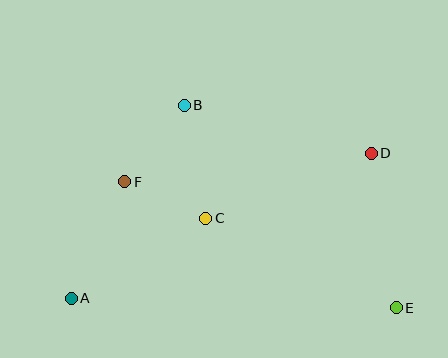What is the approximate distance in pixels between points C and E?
The distance between C and E is approximately 211 pixels.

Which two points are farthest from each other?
Points A and D are farthest from each other.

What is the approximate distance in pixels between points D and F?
The distance between D and F is approximately 248 pixels.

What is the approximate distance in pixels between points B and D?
The distance between B and D is approximately 193 pixels.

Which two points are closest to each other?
Points C and F are closest to each other.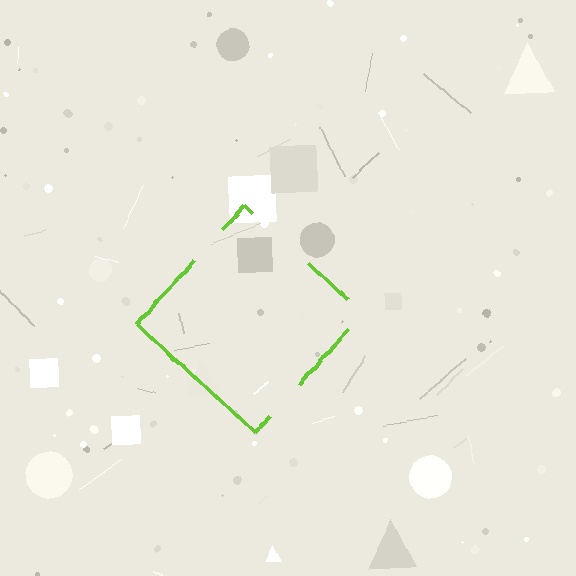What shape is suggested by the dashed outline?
The dashed outline suggests a diamond.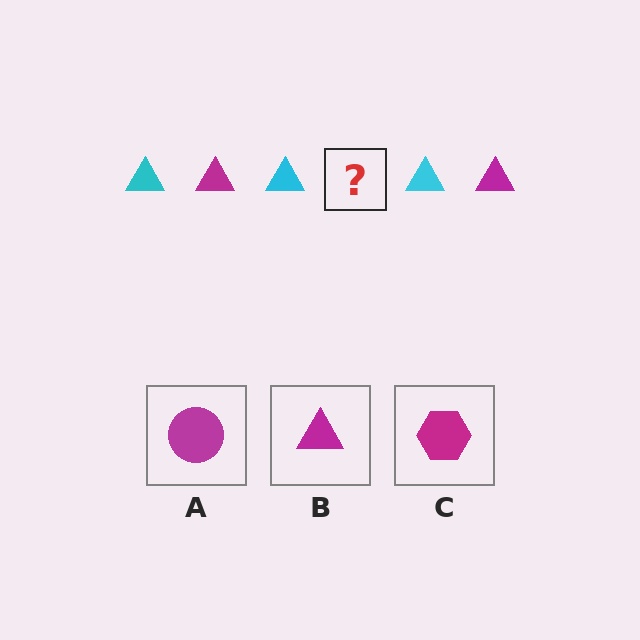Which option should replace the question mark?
Option B.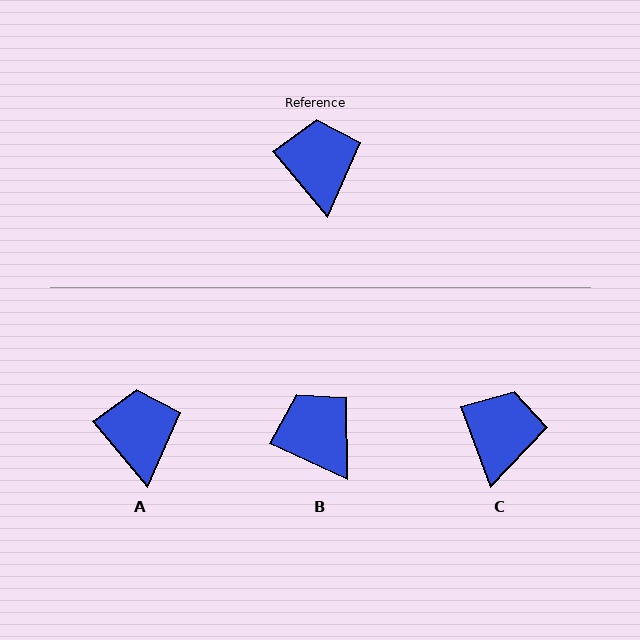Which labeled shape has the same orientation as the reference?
A.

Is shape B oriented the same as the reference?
No, it is off by about 25 degrees.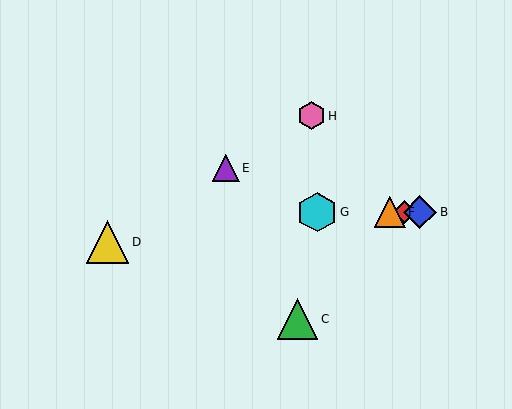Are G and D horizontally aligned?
No, G is at y≈212 and D is at y≈242.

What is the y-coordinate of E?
Object E is at y≈168.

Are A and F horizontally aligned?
Yes, both are at y≈212.